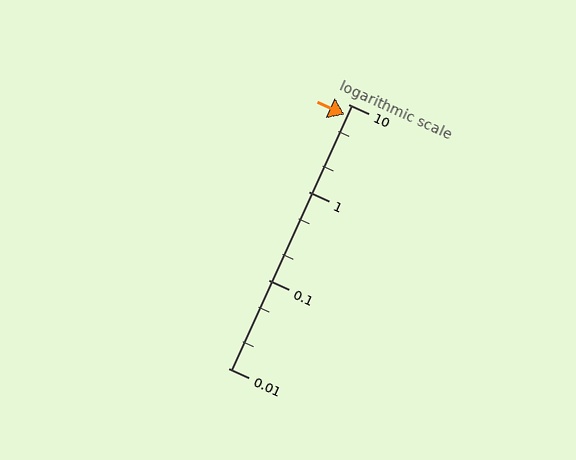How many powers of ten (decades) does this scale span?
The scale spans 3 decades, from 0.01 to 10.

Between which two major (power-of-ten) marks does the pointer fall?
The pointer is between 1 and 10.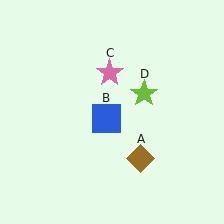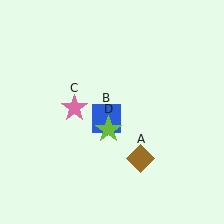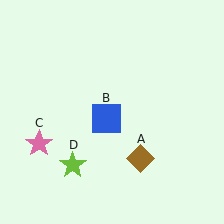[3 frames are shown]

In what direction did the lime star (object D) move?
The lime star (object D) moved down and to the left.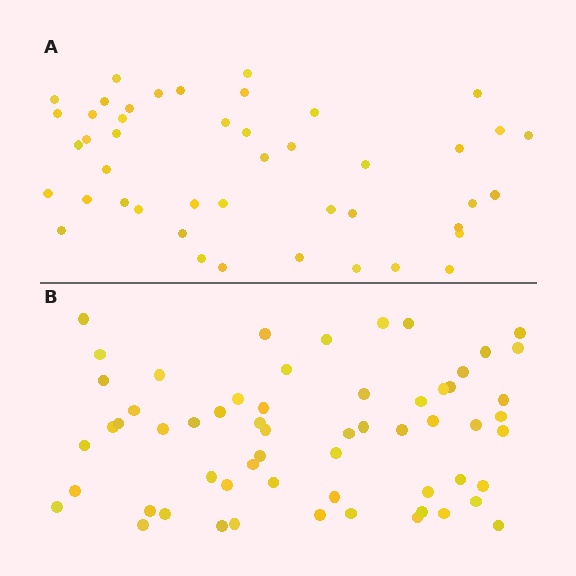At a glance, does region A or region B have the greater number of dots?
Region B (the bottom region) has more dots.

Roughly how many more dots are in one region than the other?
Region B has approximately 15 more dots than region A.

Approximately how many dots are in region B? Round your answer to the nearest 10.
About 60 dots.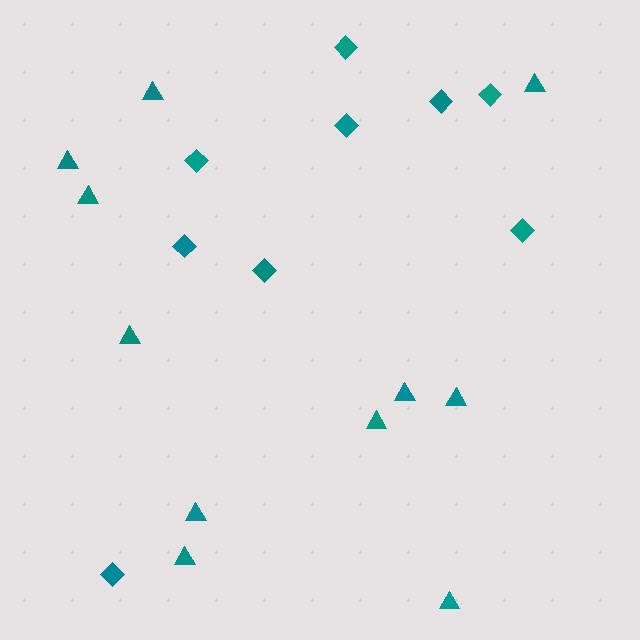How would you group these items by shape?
There are 2 groups: one group of triangles (11) and one group of diamonds (9).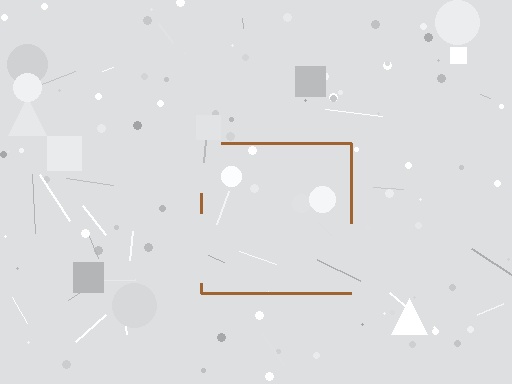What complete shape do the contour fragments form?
The contour fragments form a square.